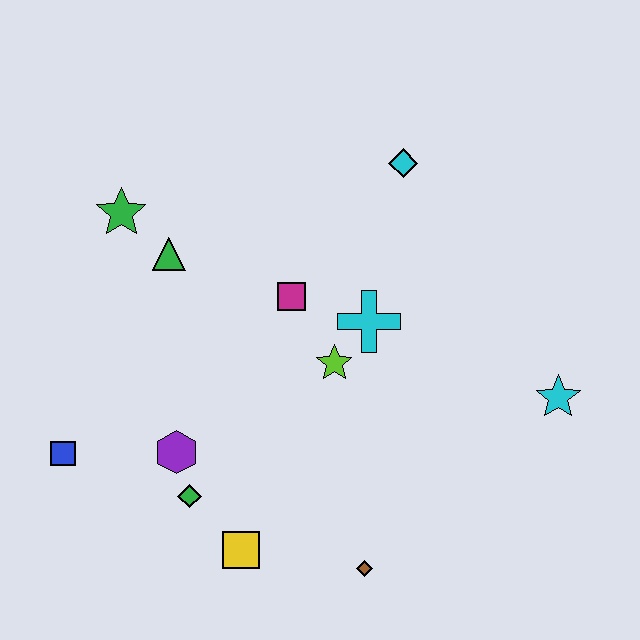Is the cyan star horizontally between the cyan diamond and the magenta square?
No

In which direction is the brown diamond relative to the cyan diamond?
The brown diamond is below the cyan diamond.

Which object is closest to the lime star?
The cyan cross is closest to the lime star.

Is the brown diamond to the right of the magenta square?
Yes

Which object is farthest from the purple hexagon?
The cyan star is farthest from the purple hexagon.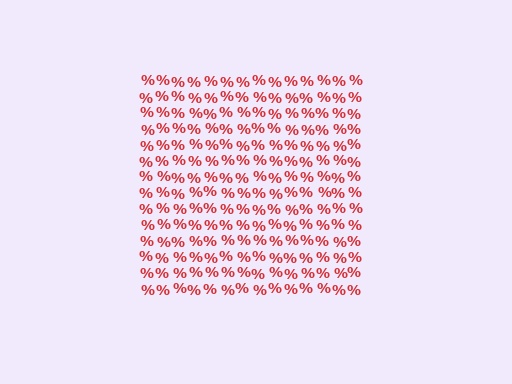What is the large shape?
The large shape is a square.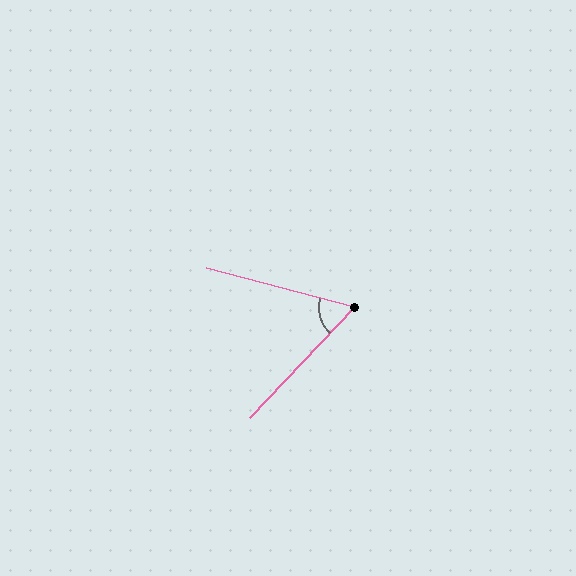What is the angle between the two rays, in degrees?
Approximately 61 degrees.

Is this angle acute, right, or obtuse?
It is acute.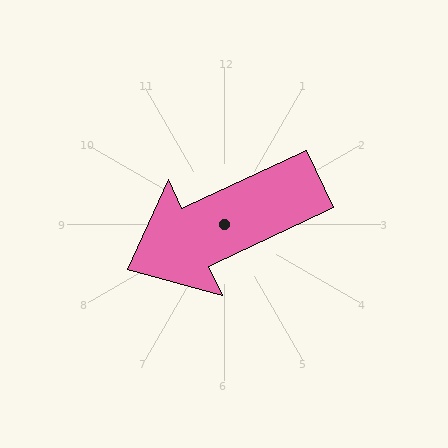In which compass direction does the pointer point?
Southwest.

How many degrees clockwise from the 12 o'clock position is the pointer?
Approximately 245 degrees.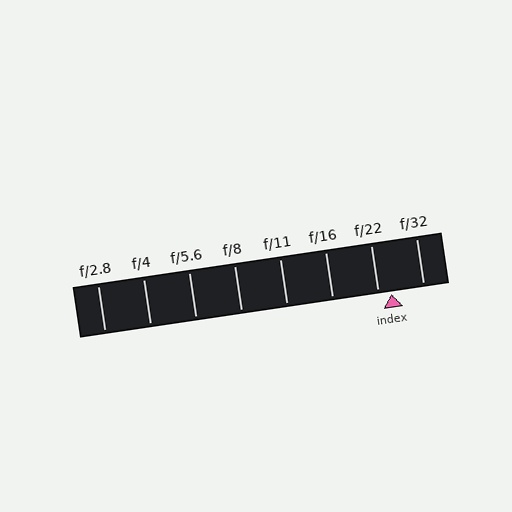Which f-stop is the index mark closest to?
The index mark is closest to f/22.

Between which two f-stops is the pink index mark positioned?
The index mark is between f/22 and f/32.